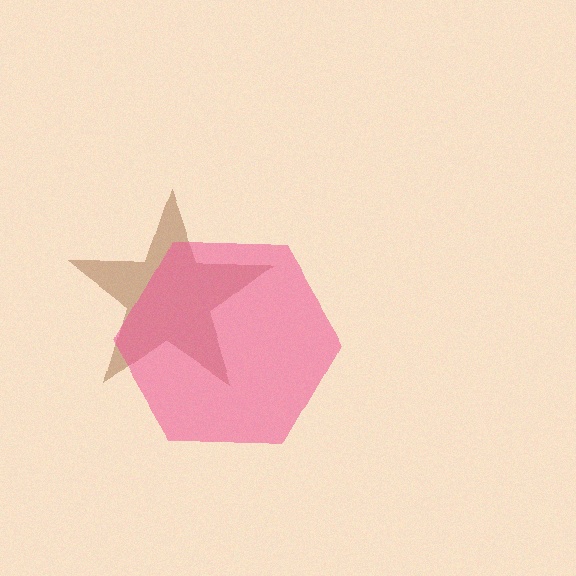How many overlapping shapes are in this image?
There are 2 overlapping shapes in the image.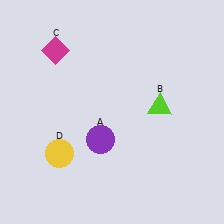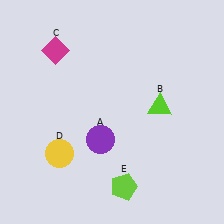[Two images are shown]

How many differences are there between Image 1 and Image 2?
There is 1 difference between the two images.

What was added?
A lime pentagon (E) was added in Image 2.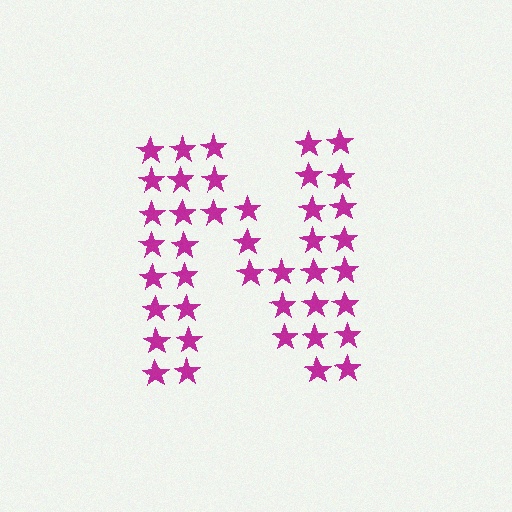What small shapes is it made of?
It is made of small stars.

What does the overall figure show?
The overall figure shows the letter N.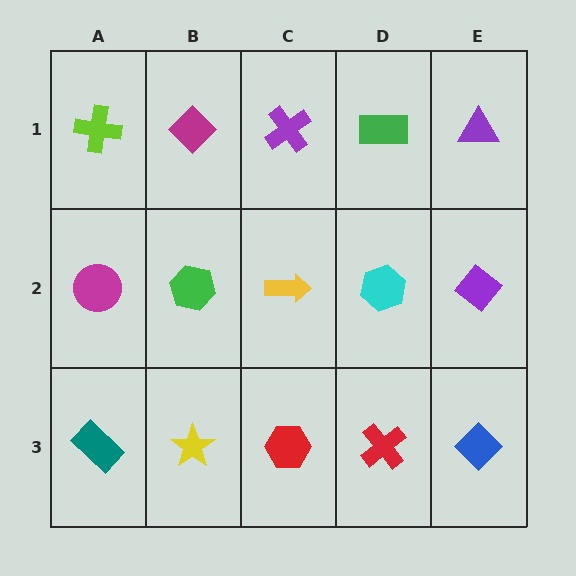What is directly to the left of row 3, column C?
A yellow star.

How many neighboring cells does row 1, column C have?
3.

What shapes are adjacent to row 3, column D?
A cyan hexagon (row 2, column D), a red hexagon (row 3, column C), a blue diamond (row 3, column E).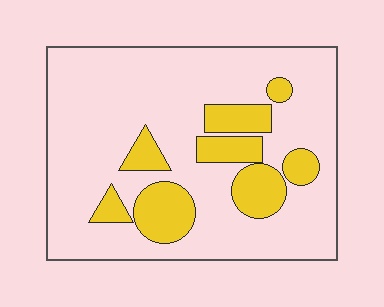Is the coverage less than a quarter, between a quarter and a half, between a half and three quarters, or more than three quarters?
Less than a quarter.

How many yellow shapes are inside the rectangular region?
8.